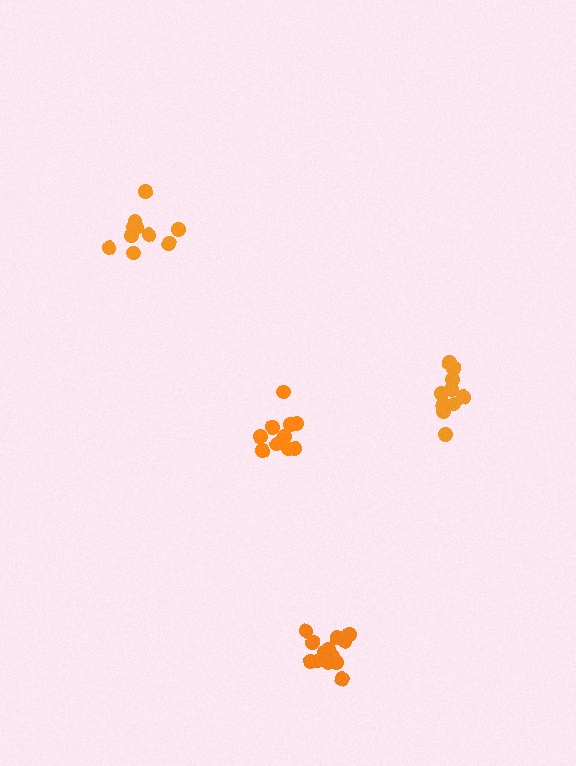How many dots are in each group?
Group 1: 10 dots, Group 2: 11 dots, Group 3: 16 dots, Group 4: 10 dots (47 total).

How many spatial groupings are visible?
There are 4 spatial groupings.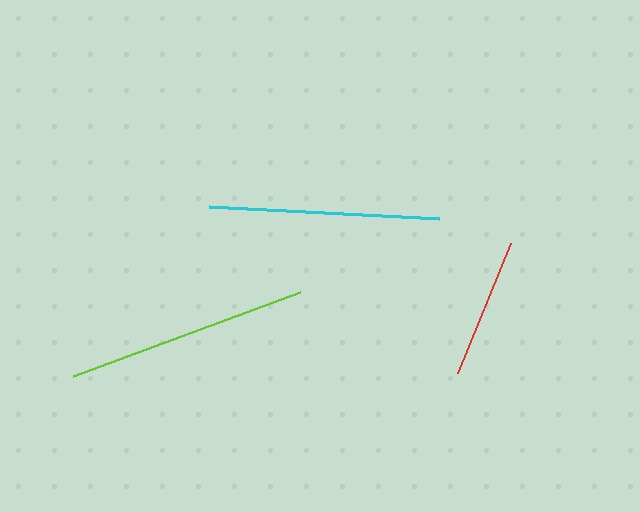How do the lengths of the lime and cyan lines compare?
The lime and cyan lines are approximately the same length.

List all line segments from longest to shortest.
From longest to shortest: lime, cyan, red.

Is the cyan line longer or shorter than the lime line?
The lime line is longer than the cyan line.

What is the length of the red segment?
The red segment is approximately 140 pixels long.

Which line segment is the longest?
The lime line is the longest at approximately 243 pixels.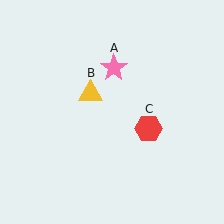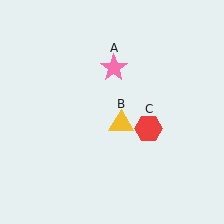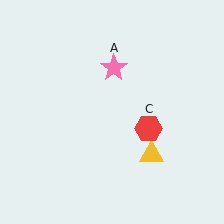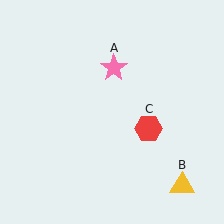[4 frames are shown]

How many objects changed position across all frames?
1 object changed position: yellow triangle (object B).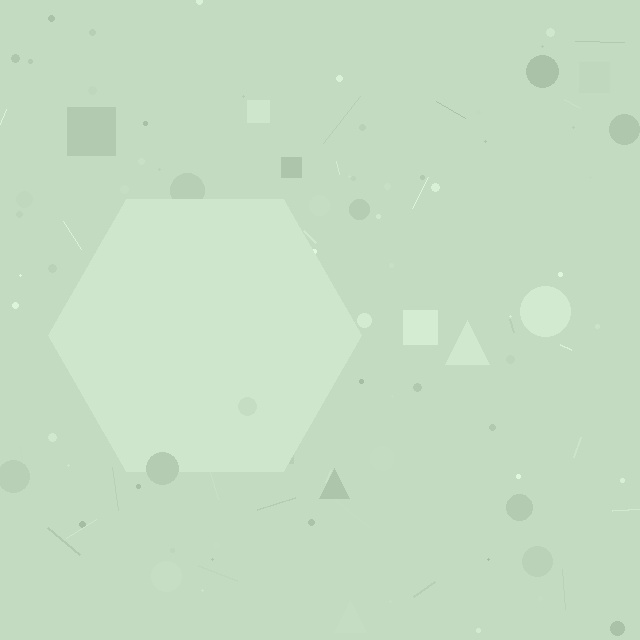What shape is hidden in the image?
A hexagon is hidden in the image.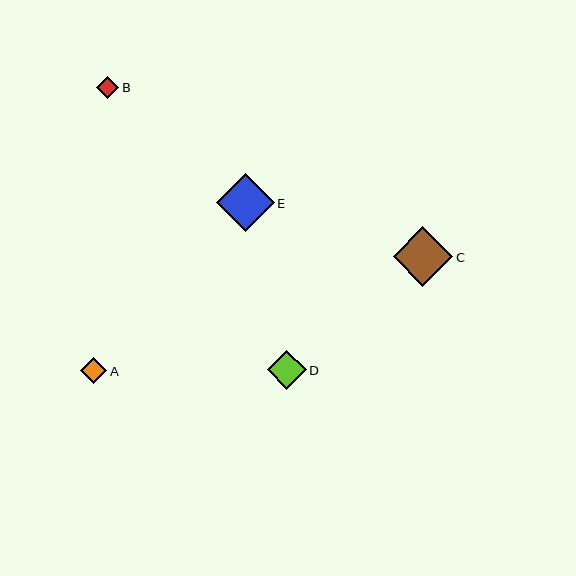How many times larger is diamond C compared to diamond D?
Diamond C is approximately 1.5 times the size of diamond D.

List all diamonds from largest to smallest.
From largest to smallest: C, E, D, A, B.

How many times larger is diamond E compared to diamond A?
Diamond E is approximately 2.2 times the size of diamond A.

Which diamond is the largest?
Diamond C is the largest with a size of approximately 60 pixels.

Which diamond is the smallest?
Diamond B is the smallest with a size of approximately 22 pixels.